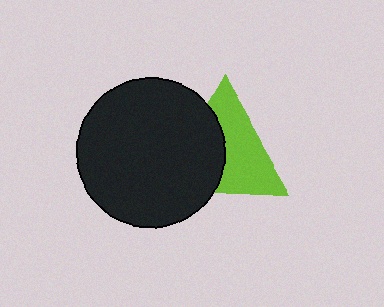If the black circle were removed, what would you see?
You would see the complete lime triangle.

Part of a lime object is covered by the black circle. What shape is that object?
It is a triangle.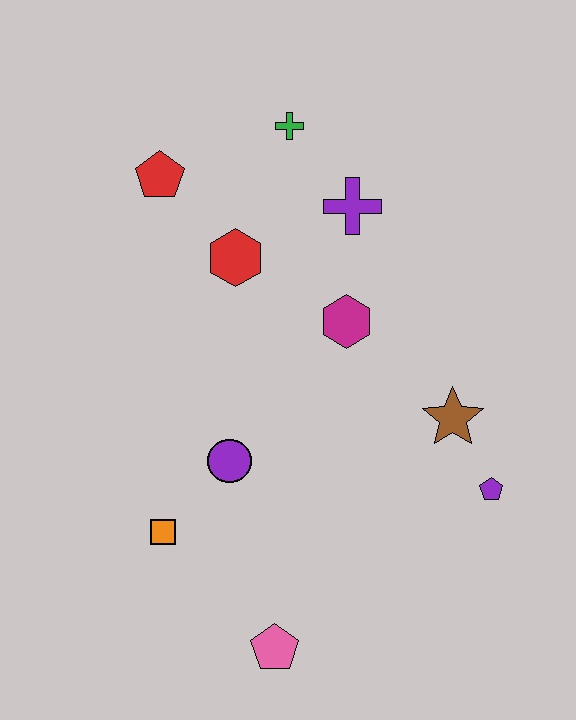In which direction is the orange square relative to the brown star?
The orange square is to the left of the brown star.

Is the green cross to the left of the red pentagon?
No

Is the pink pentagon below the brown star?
Yes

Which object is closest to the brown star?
The purple pentagon is closest to the brown star.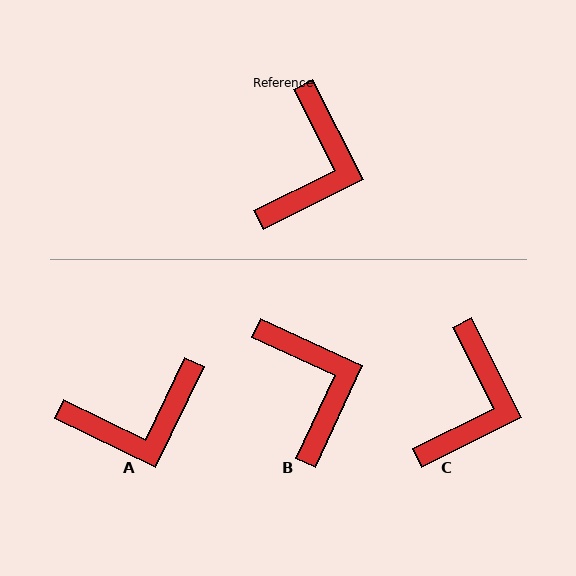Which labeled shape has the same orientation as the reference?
C.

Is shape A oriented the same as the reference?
No, it is off by about 53 degrees.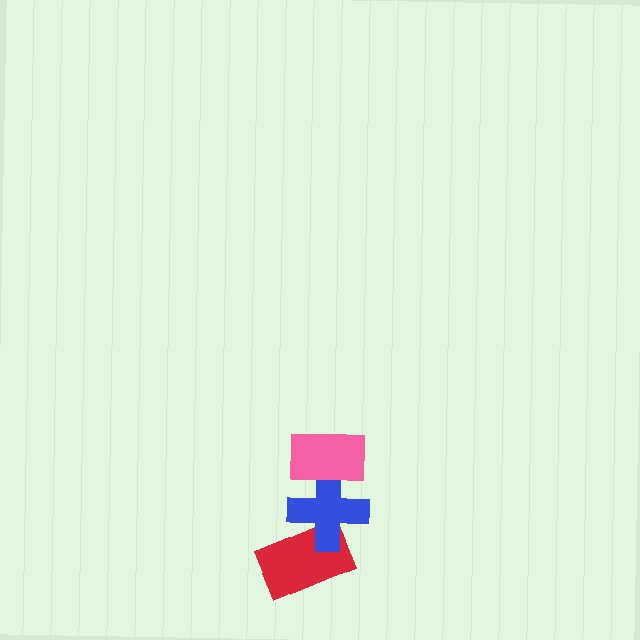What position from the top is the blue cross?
The blue cross is 2nd from the top.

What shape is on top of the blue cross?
The pink rectangle is on top of the blue cross.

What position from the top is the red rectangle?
The red rectangle is 3rd from the top.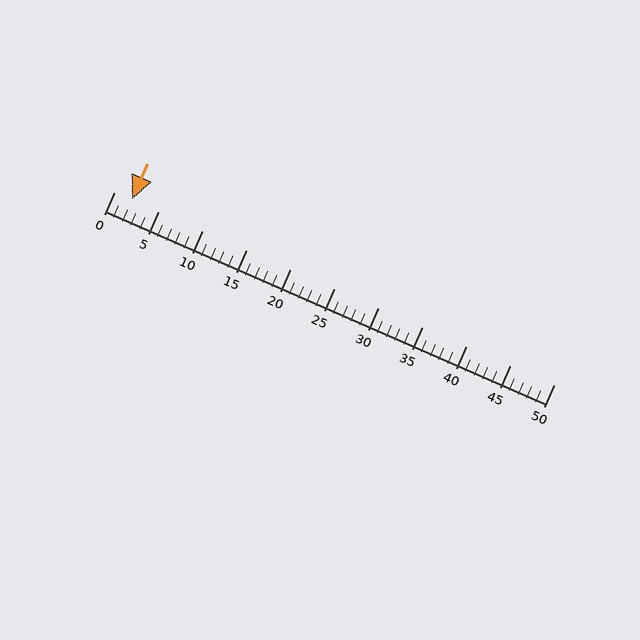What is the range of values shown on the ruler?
The ruler shows values from 0 to 50.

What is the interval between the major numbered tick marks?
The major tick marks are spaced 5 units apart.